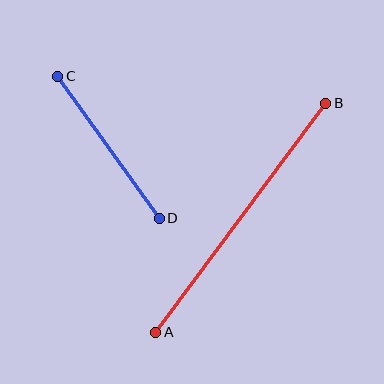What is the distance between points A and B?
The distance is approximately 285 pixels.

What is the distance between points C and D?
The distance is approximately 174 pixels.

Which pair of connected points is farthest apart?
Points A and B are farthest apart.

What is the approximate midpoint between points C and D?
The midpoint is at approximately (109, 147) pixels.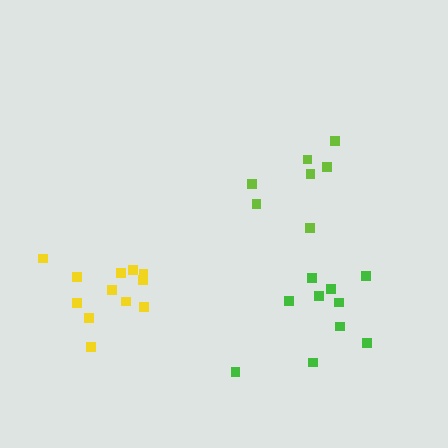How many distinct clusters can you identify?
There are 3 distinct clusters.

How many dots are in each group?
Group 1: 12 dots, Group 2: 7 dots, Group 3: 10 dots (29 total).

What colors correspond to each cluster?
The clusters are colored: yellow, lime, green.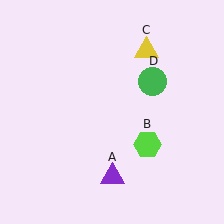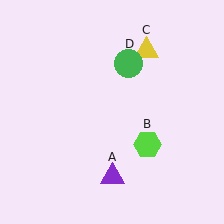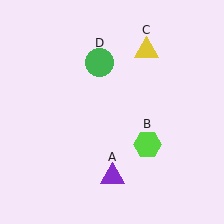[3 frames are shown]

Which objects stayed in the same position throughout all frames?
Purple triangle (object A) and lime hexagon (object B) and yellow triangle (object C) remained stationary.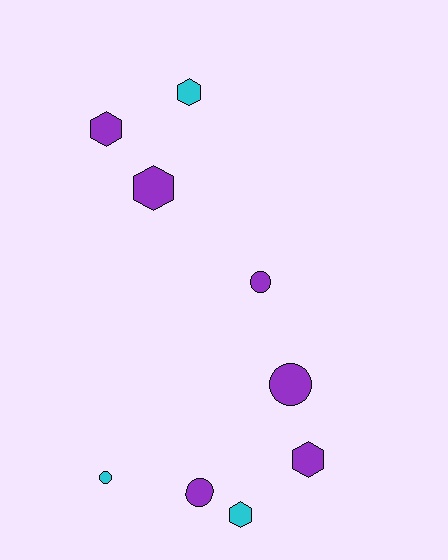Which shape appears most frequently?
Hexagon, with 5 objects.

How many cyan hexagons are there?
There are 2 cyan hexagons.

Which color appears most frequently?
Purple, with 6 objects.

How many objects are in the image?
There are 9 objects.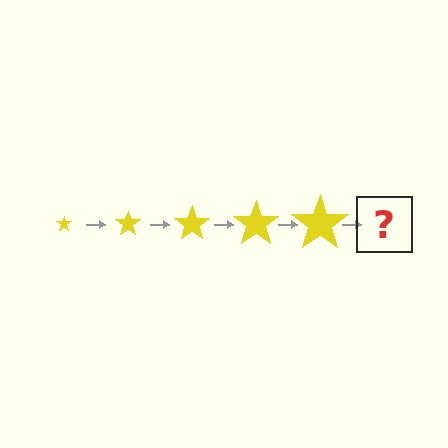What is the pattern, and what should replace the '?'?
The pattern is that the star gets progressively larger each step. The '?' should be a yellow star, larger than the previous one.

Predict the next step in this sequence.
The next step is a yellow star, larger than the previous one.